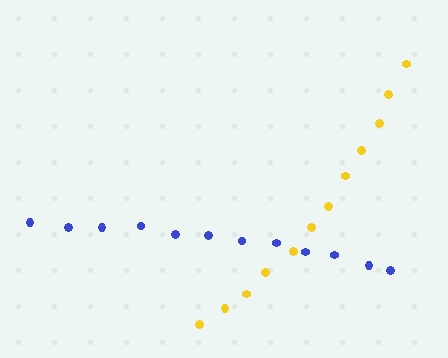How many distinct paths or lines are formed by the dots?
There are 2 distinct paths.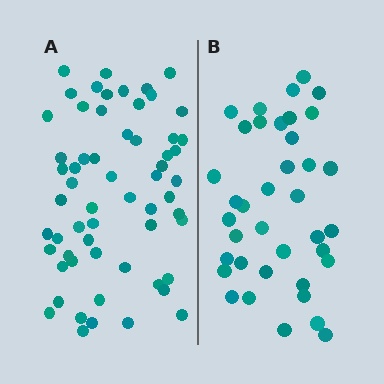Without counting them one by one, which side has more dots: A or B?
Region A (the left region) has more dots.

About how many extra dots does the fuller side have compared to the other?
Region A has approximately 20 more dots than region B.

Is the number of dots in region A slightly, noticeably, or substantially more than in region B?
Region A has substantially more. The ratio is roughly 1.6 to 1.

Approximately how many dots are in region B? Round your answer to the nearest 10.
About 40 dots. (The exact count is 38, which rounds to 40.)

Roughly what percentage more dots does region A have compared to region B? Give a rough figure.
About 60% more.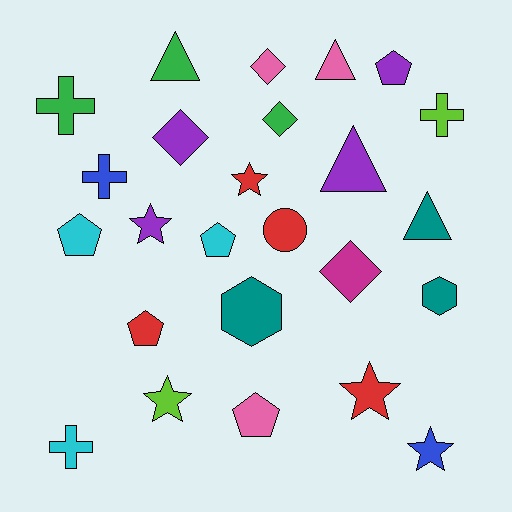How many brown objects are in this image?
There are no brown objects.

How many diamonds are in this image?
There are 4 diamonds.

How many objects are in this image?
There are 25 objects.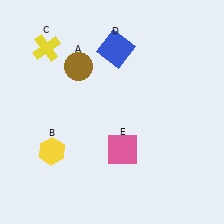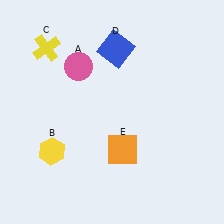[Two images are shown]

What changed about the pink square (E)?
In Image 1, E is pink. In Image 2, it changed to orange.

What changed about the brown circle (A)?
In Image 1, A is brown. In Image 2, it changed to pink.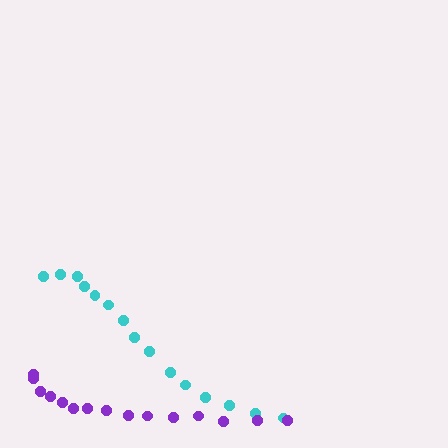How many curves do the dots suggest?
There are 2 distinct paths.